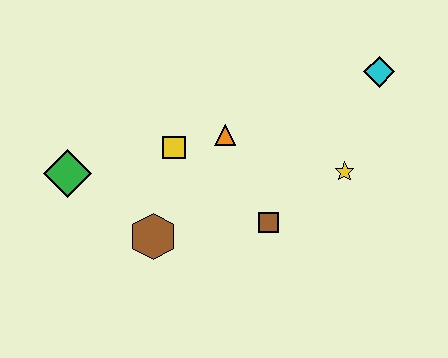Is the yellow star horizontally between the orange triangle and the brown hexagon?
No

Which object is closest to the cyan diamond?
The yellow star is closest to the cyan diamond.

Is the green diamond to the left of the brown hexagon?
Yes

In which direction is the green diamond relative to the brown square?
The green diamond is to the left of the brown square.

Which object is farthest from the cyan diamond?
The green diamond is farthest from the cyan diamond.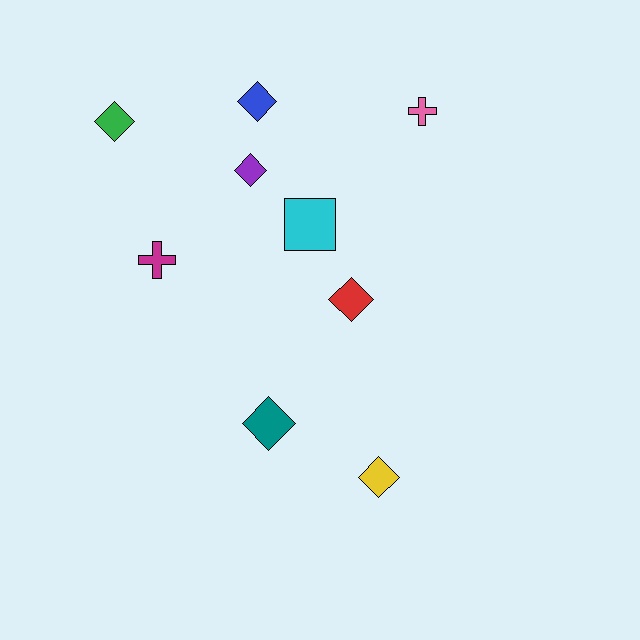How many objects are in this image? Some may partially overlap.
There are 9 objects.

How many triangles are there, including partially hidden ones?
There are no triangles.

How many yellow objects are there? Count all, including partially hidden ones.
There is 1 yellow object.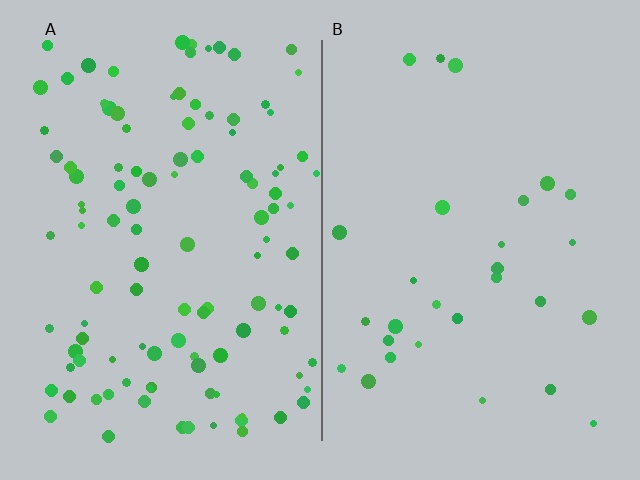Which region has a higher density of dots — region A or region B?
A (the left).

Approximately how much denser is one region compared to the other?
Approximately 3.8× — region A over region B.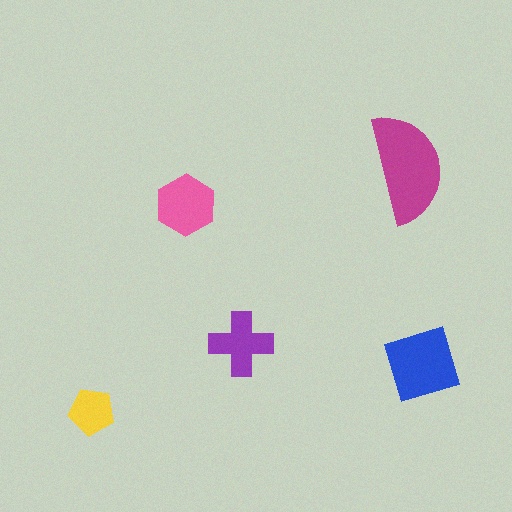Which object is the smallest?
The yellow pentagon.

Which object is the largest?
The magenta semicircle.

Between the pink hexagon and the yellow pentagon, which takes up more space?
The pink hexagon.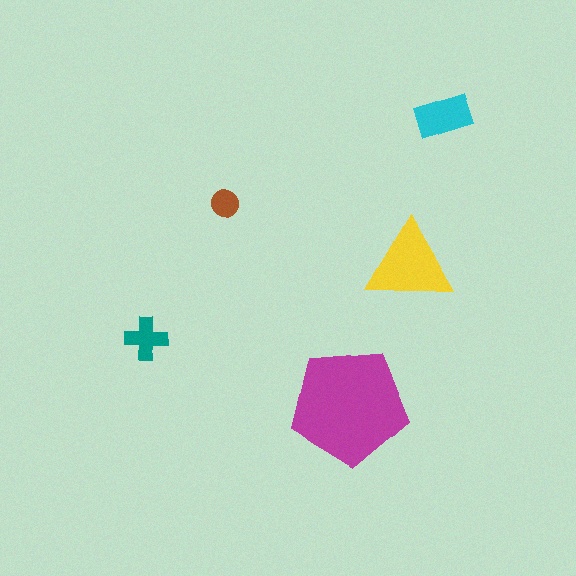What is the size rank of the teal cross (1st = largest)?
4th.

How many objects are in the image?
There are 5 objects in the image.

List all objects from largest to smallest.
The magenta pentagon, the yellow triangle, the cyan rectangle, the teal cross, the brown circle.